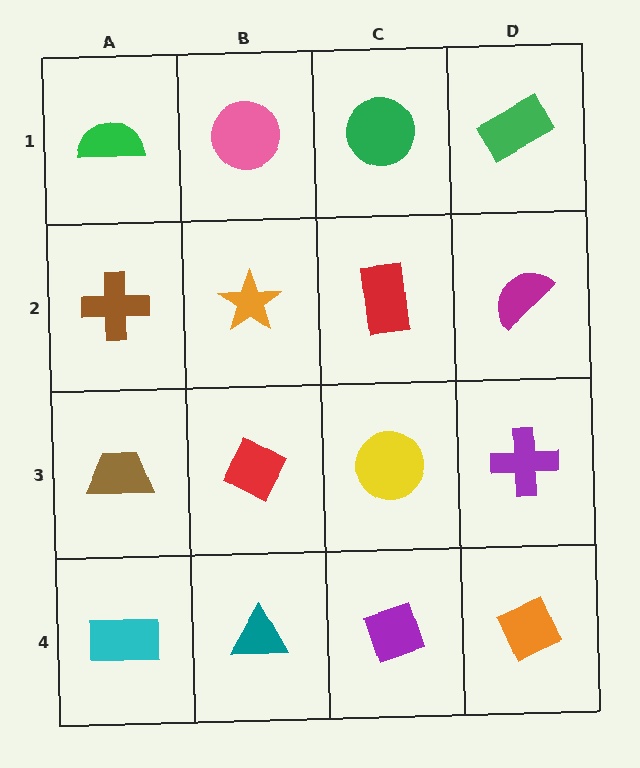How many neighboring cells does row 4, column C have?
3.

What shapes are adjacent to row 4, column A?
A brown trapezoid (row 3, column A), a teal triangle (row 4, column B).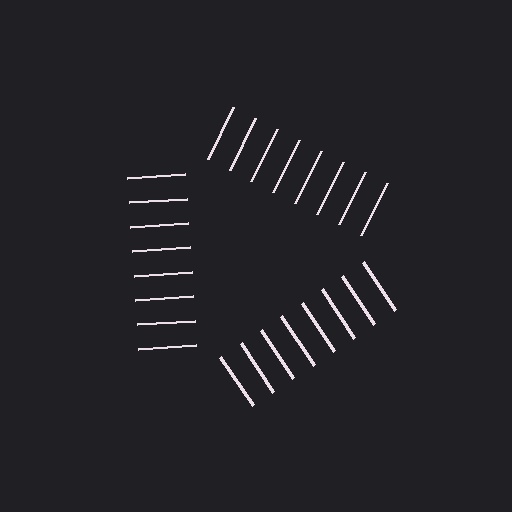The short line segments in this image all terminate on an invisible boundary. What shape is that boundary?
An illusory triangle — the line segments terminate on its edges but no continuous stroke is drawn.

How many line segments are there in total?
24 — 8 along each of the 3 edges.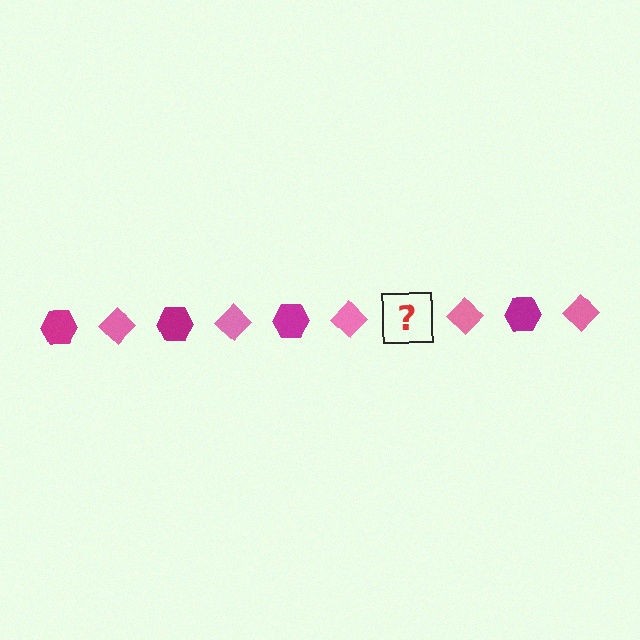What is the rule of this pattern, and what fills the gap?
The rule is that the pattern alternates between magenta hexagon and pink diamond. The gap should be filled with a magenta hexagon.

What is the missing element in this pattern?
The missing element is a magenta hexagon.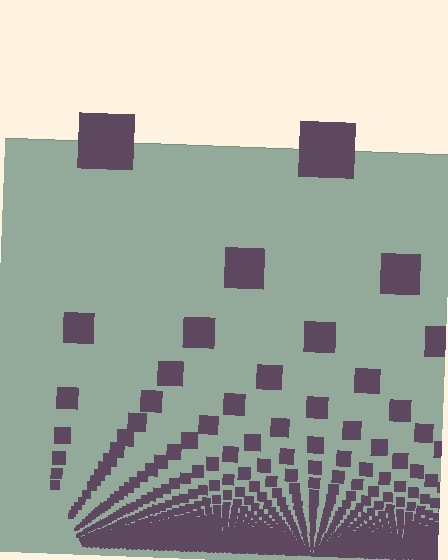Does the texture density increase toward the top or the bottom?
Density increases toward the bottom.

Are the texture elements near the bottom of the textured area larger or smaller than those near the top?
Smaller. The gradient is inverted — elements near the bottom are smaller and denser.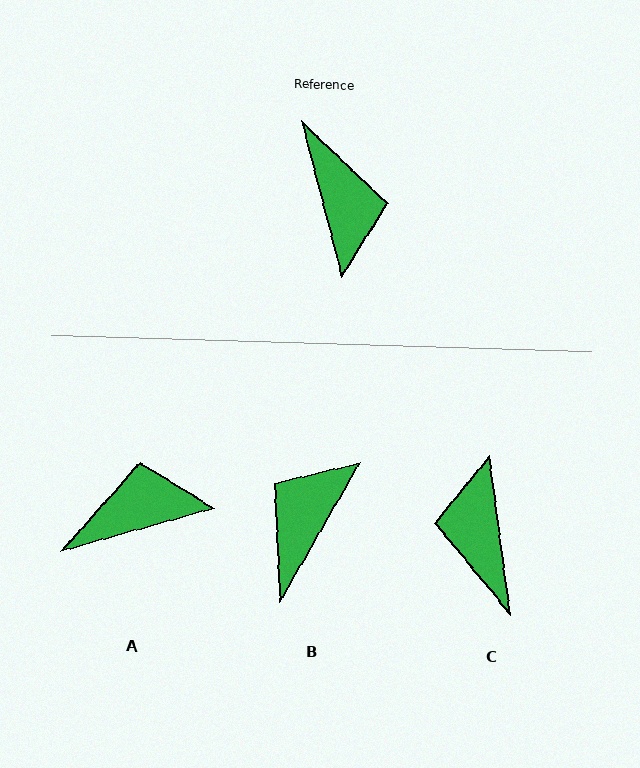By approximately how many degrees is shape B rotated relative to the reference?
Approximately 136 degrees counter-clockwise.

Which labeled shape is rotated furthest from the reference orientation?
C, about 173 degrees away.